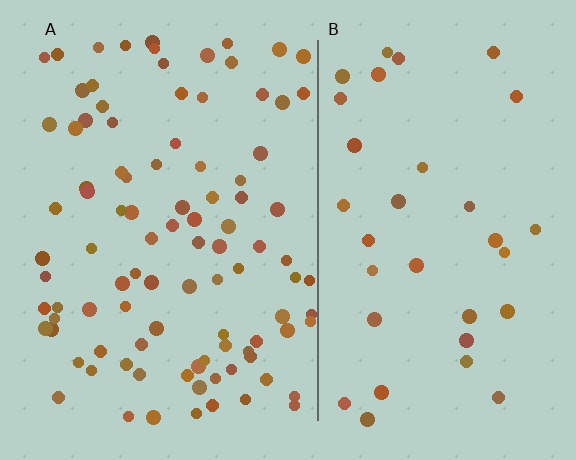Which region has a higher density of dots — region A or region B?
A (the left).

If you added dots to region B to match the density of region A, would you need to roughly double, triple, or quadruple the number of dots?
Approximately triple.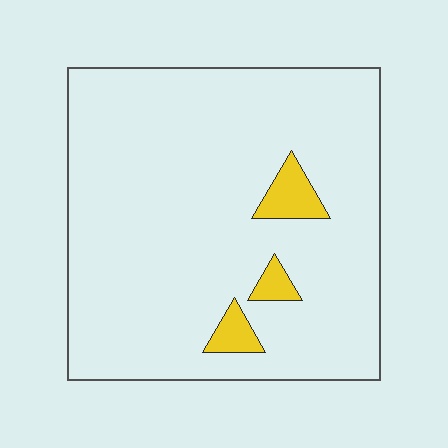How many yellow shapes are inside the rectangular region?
3.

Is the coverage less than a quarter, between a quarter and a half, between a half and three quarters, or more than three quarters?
Less than a quarter.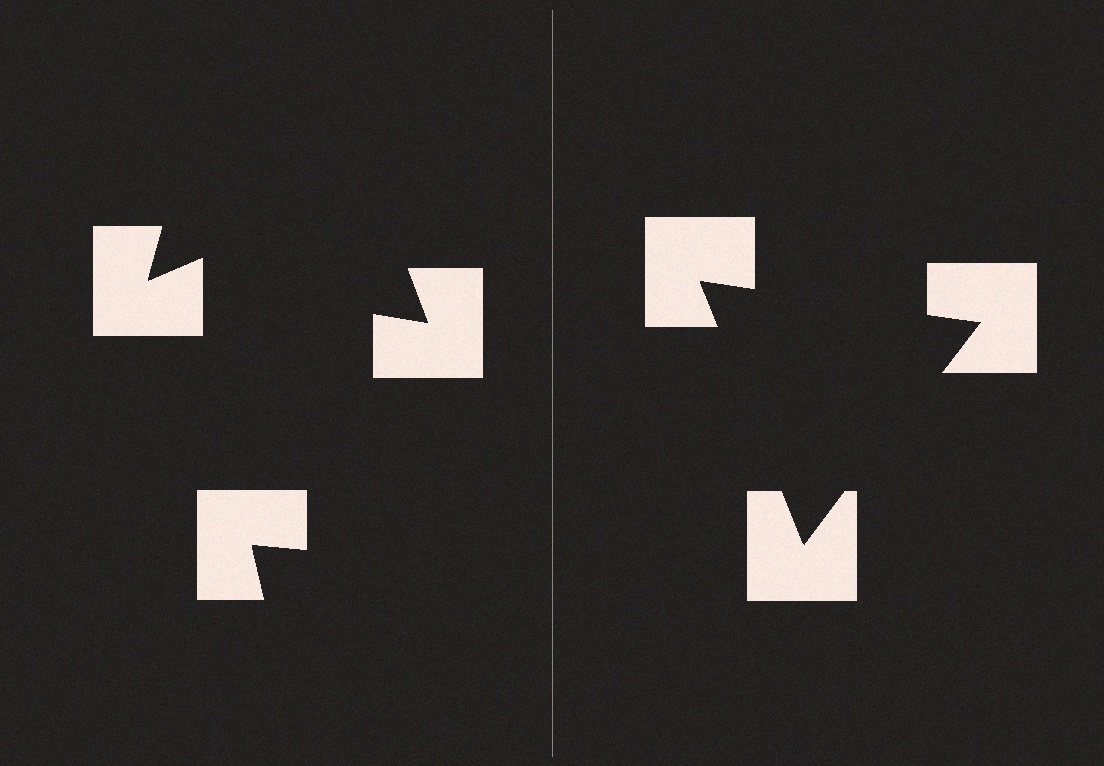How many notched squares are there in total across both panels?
6 — 3 on each side.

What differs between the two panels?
The notched squares are positioned identically on both sides; only the wedge orientations differ. On the right they align to a triangle; on the left they are misaligned.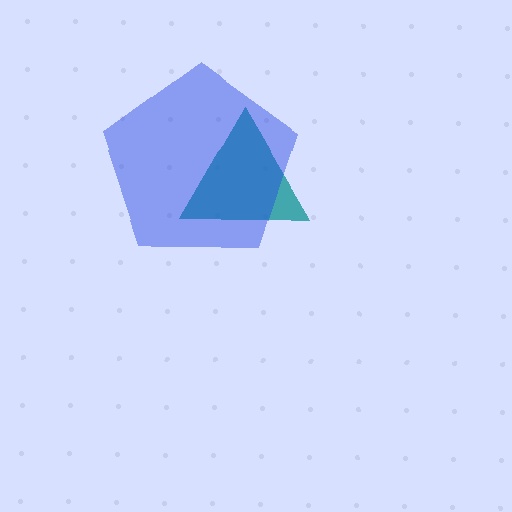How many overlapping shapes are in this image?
There are 2 overlapping shapes in the image.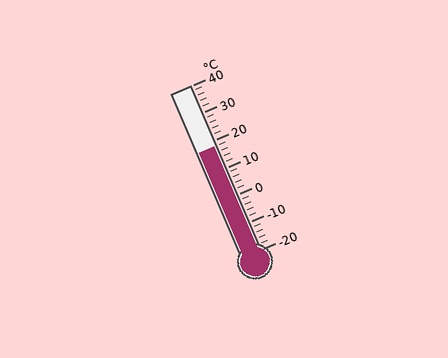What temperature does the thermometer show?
The thermometer shows approximately 18°C.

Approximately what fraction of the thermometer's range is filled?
The thermometer is filled to approximately 65% of its range.